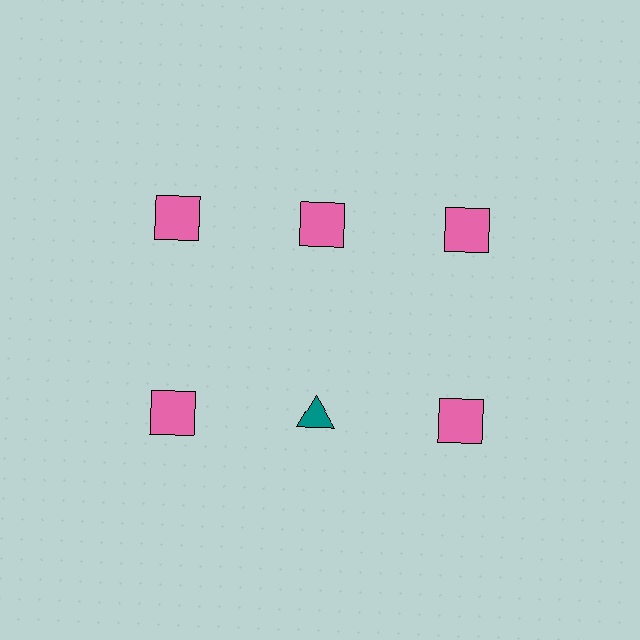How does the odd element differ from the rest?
It differs in both color (teal instead of pink) and shape (triangle instead of square).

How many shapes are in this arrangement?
There are 6 shapes arranged in a grid pattern.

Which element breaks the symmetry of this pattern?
The teal triangle in the second row, second from left column breaks the symmetry. All other shapes are pink squares.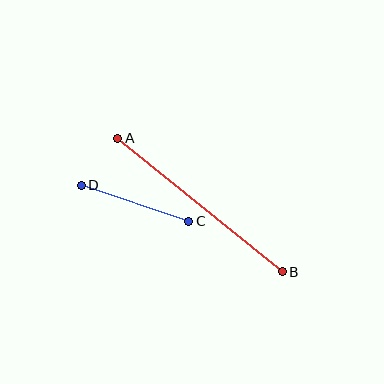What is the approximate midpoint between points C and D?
The midpoint is at approximately (135, 203) pixels.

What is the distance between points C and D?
The distance is approximately 113 pixels.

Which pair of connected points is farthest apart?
Points A and B are farthest apart.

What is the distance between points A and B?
The distance is approximately 212 pixels.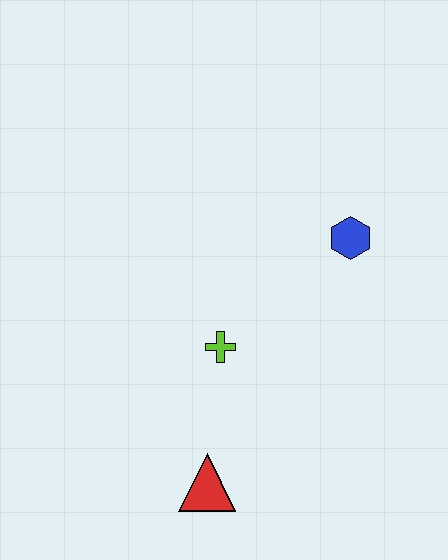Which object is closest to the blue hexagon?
The lime cross is closest to the blue hexagon.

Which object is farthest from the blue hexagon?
The red triangle is farthest from the blue hexagon.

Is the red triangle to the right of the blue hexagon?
No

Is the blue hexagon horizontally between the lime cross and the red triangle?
No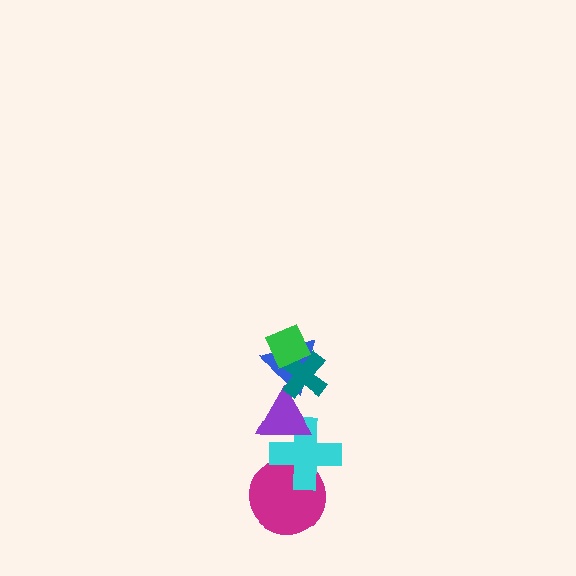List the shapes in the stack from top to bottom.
From top to bottom: the green diamond, the teal cross, the blue triangle, the purple triangle, the cyan cross, the magenta circle.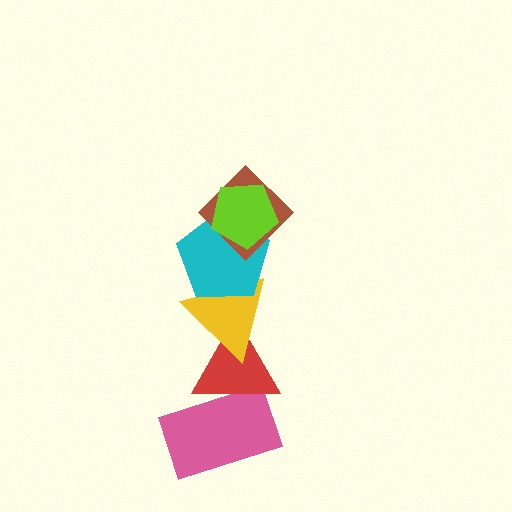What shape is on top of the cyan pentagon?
The brown diamond is on top of the cyan pentagon.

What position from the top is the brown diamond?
The brown diamond is 2nd from the top.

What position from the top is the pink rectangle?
The pink rectangle is 6th from the top.